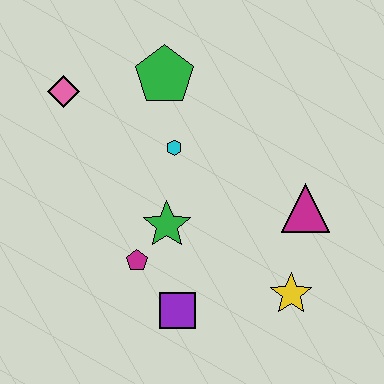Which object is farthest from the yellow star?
The pink diamond is farthest from the yellow star.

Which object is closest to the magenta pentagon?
The green star is closest to the magenta pentagon.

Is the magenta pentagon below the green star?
Yes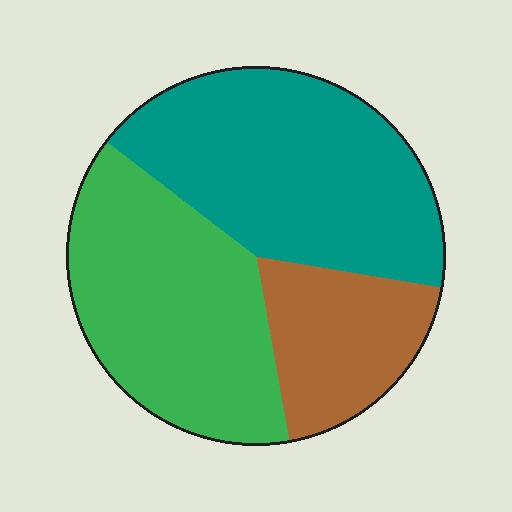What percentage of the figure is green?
Green covers around 40% of the figure.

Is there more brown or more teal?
Teal.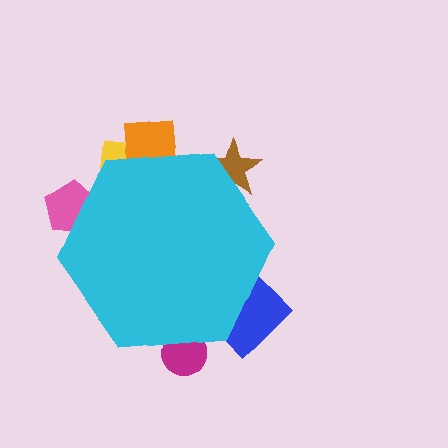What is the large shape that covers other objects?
A cyan hexagon.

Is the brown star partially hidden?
Yes, the brown star is partially hidden behind the cyan hexagon.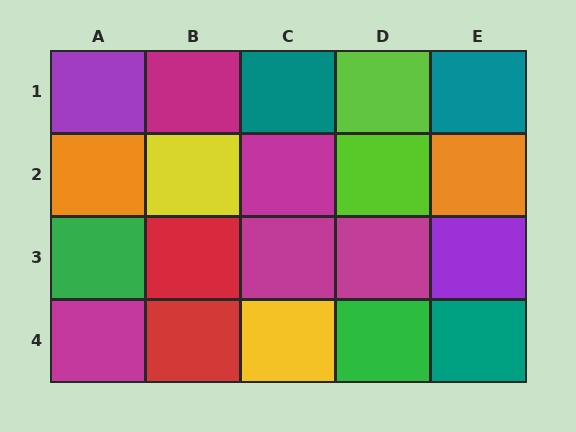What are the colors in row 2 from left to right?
Orange, yellow, magenta, lime, orange.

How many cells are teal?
3 cells are teal.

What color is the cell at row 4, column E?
Teal.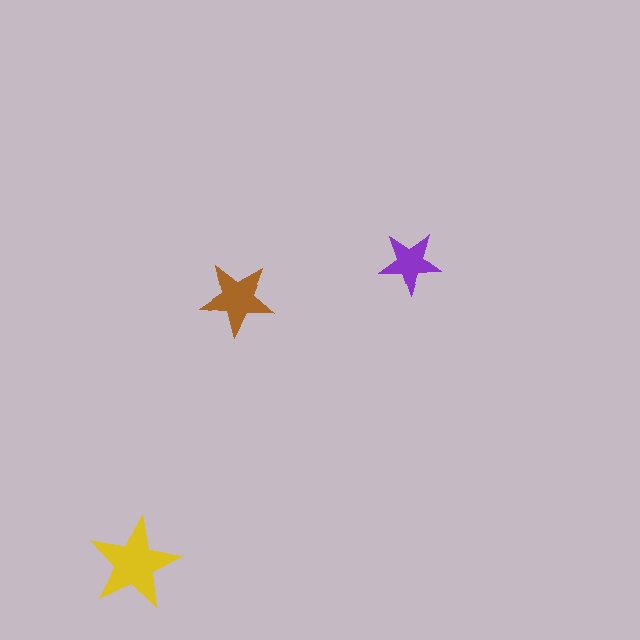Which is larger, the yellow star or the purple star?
The yellow one.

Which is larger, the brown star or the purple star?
The brown one.